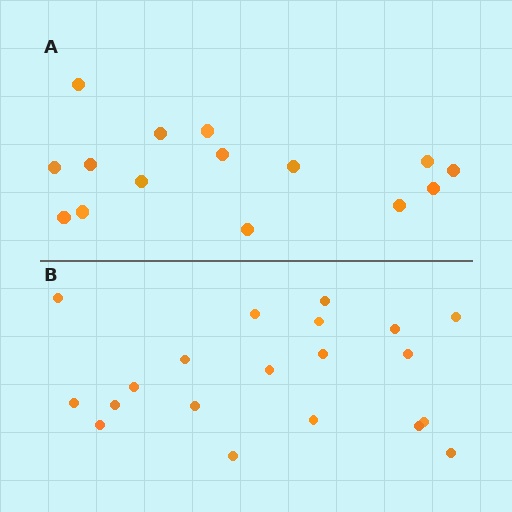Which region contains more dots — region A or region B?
Region B (the bottom region) has more dots.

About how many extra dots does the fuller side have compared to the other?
Region B has about 5 more dots than region A.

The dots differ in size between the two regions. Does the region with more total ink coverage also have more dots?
No. Region A has more total ink coverage because its dots are larger, but region B actually contains more individual dots. Total area can be misleading — the number of items is what matters here.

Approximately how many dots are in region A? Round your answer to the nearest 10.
About 20 dots. (The exact count is 15, which rounds to 20.)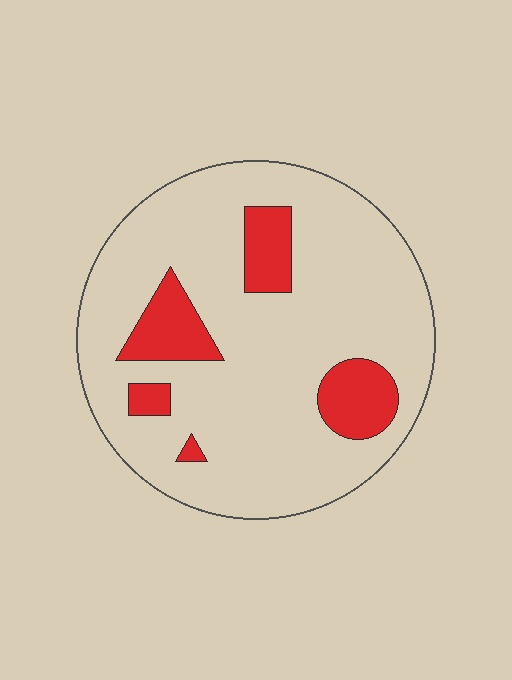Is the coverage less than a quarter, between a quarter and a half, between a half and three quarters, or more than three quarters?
Less than a quarter.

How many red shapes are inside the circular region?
5.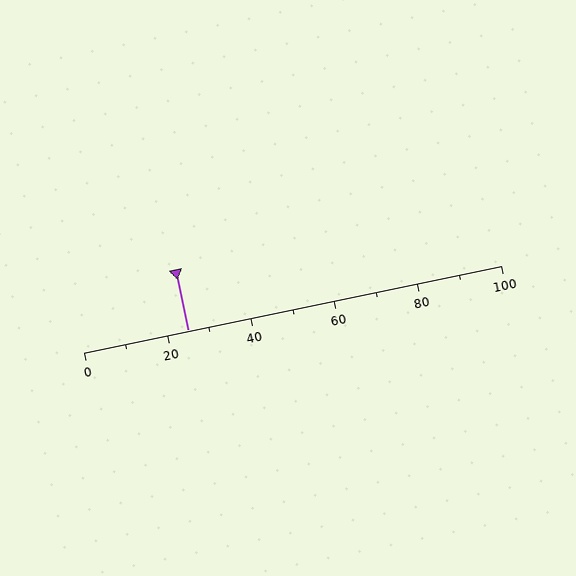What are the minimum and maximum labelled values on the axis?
The axis runs from 0 to 100.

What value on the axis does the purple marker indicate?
The marker indicates approximately 25.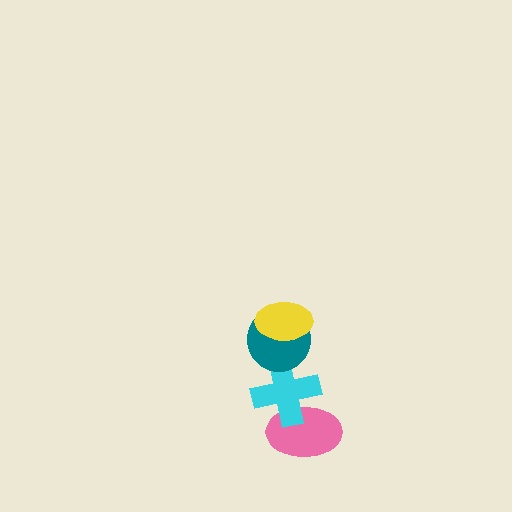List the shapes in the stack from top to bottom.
From top to bottom: the yellow ellipse, the teal circle, the cyan cross, the pink ellipse.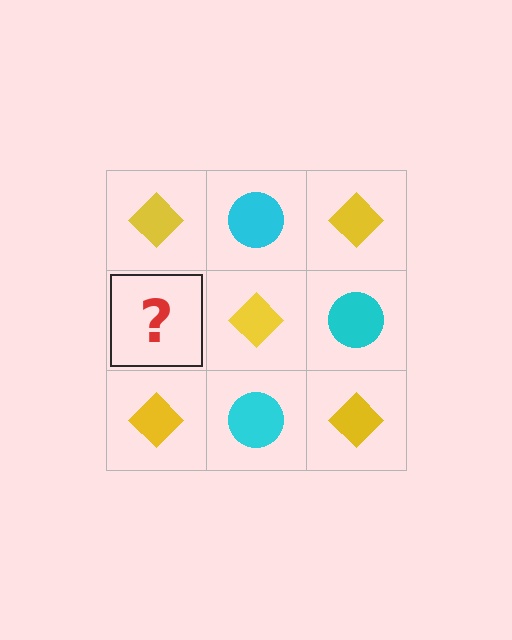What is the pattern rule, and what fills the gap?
The rule is that it alternates yellow diamond and cyan circle in a checkerboard pattern. The gap should be filled with a cyan circle.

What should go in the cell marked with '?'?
The missing cell should contain a cyan circle.